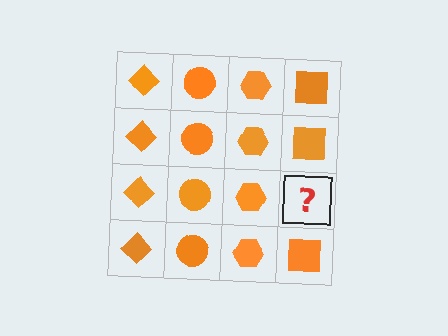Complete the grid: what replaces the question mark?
The question mark should be replaced with an orange square.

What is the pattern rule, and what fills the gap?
The rule is that each column has a consistent shape. The gap should be filled with an orange square.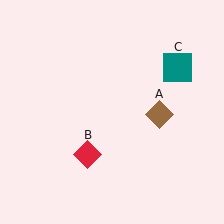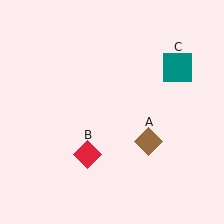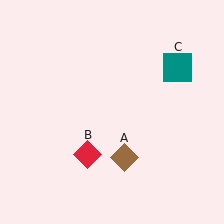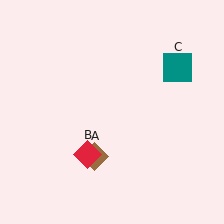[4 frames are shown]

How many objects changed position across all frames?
1 object changed position: brown diamond (object A).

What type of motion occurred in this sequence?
The brown diamond (object A) rotated clockwise around the center of the scene.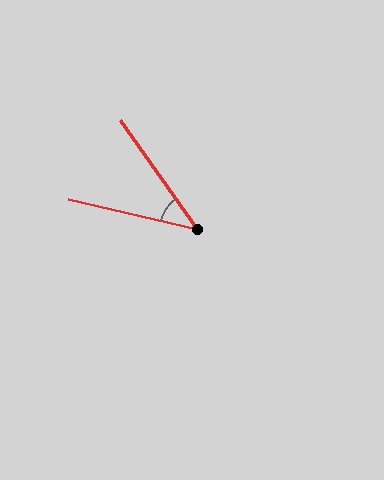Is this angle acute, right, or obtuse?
It is acute.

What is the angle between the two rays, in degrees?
Approximately 42 degrees.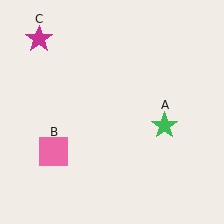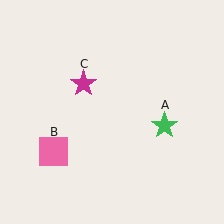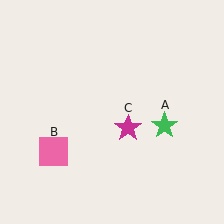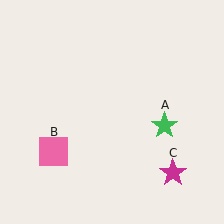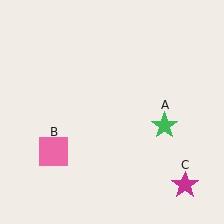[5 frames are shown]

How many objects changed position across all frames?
1 object changed position: magenta star (object C).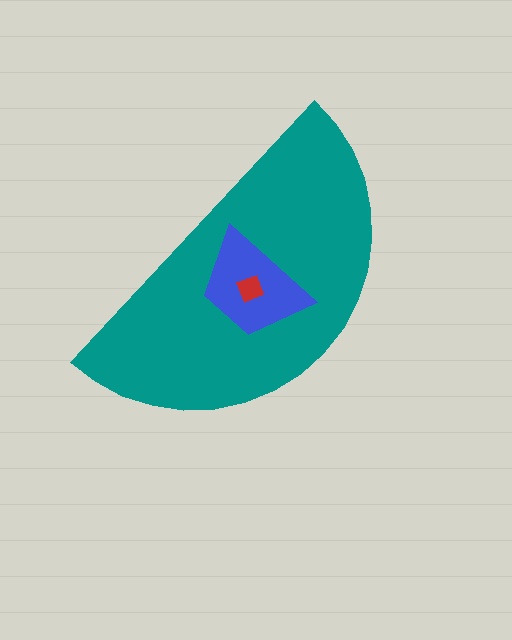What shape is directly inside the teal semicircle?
The blue trapezoid.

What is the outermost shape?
The teal semicircle.